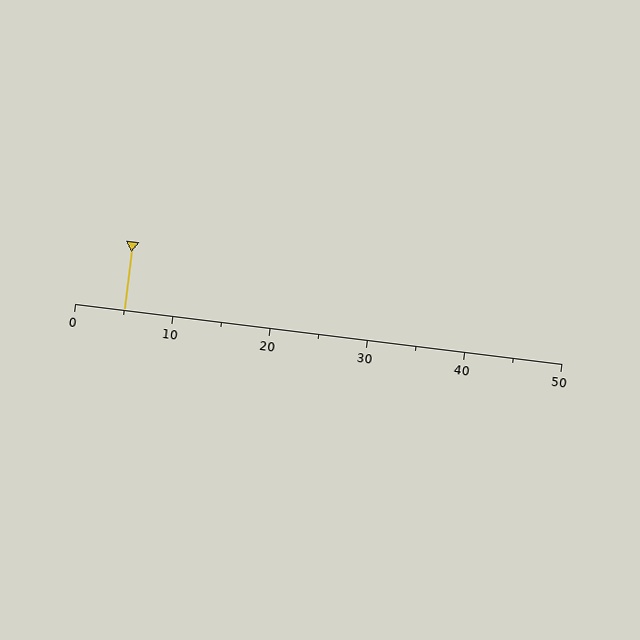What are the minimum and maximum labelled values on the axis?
The axis runs from 0 to 50.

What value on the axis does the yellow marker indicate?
The marker indicates approximately 5.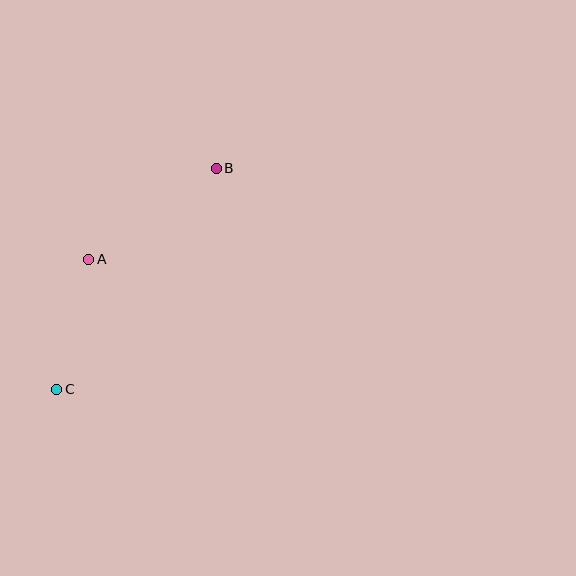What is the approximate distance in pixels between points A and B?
The distance between A and B is approximately 156 pixels.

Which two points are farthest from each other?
Points B and C are farthest from each other.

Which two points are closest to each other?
Points A and C are closest to each other.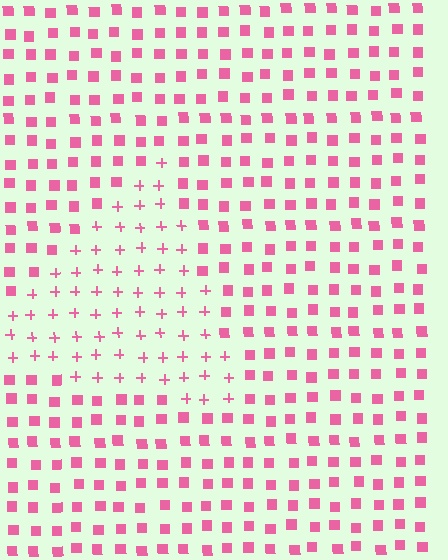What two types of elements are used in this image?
The image uses plus signs inside the triangle region and squares outside it.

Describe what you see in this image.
The image is filled with small pink elements arranged in a uniform grid. A triangle-shaped region contains plus signs, while the surrounding area contains squares. The boundary is defined purely by the change in element shape.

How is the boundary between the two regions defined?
The boundary is defined by a change in element shape: plus signs inside vs. squares outside. All elements share the same color and spacing.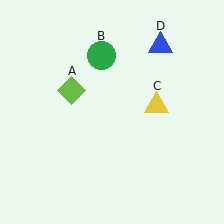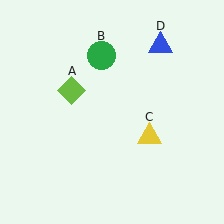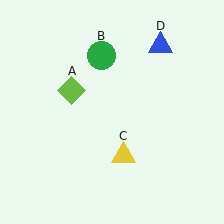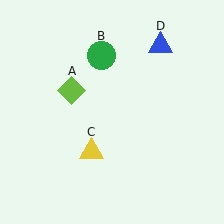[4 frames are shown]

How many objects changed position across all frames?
1 object changed position: yellow triangle (object C).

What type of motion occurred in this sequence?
The yellow triangle (object C) rotated clockwise around the center of the scene.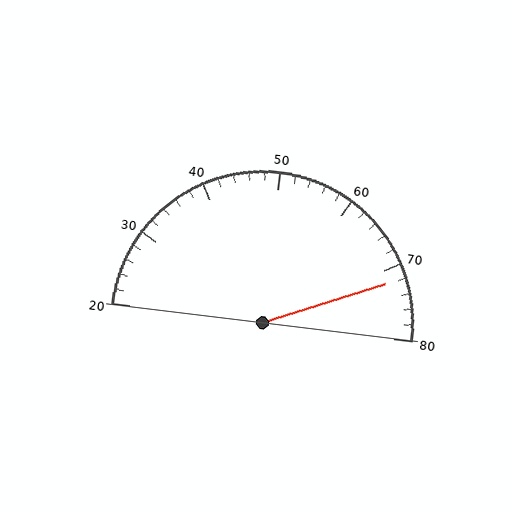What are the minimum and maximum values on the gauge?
The gauge ranges from 20 to 80.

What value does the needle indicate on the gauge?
The needle indicates approximately 72.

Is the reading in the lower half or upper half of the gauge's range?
The reading is in the upper half of the range (20 to 80).